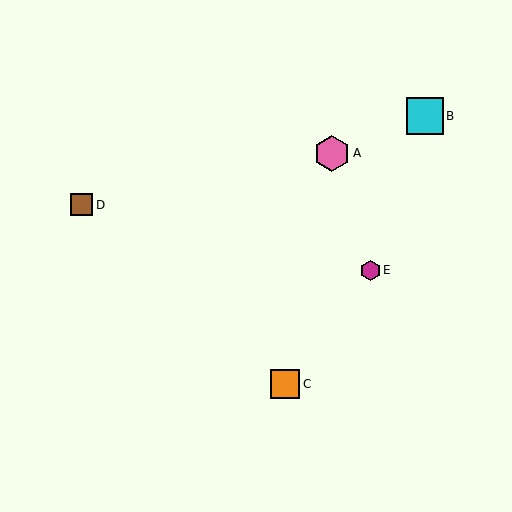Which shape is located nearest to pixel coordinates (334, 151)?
The pink hexagon (labeled A) at (332, 153) is nearest to that location.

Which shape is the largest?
The cyan square (labeled B) is the largest.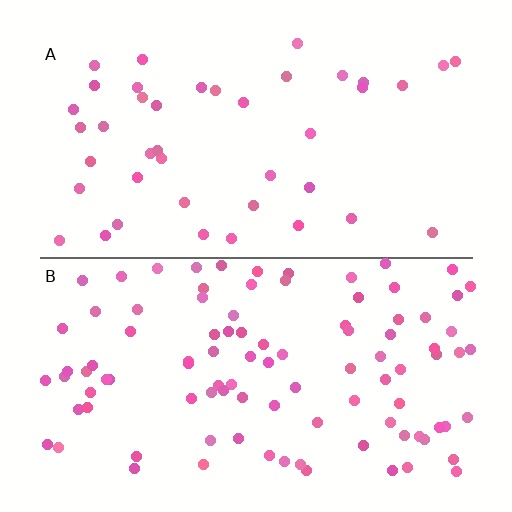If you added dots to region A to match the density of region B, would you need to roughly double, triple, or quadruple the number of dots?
Approximately double.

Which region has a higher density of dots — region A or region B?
B (the bottom).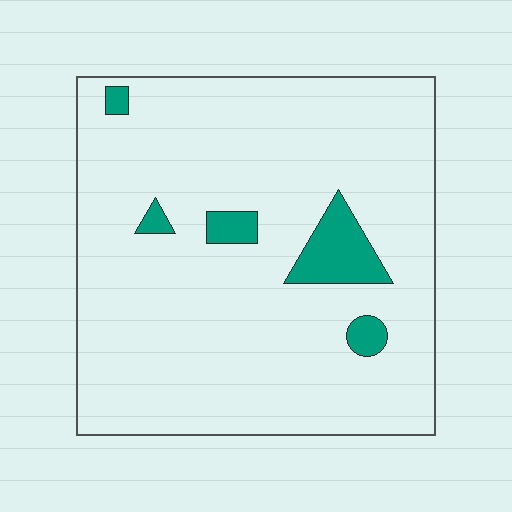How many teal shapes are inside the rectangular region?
5.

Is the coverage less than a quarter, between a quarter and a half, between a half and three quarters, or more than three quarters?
Less than a quarter.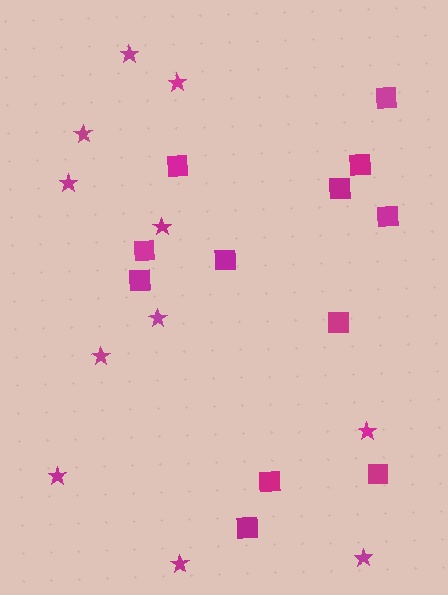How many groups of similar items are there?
There are 2 groups: one group of stars (11) and one group of squares (12).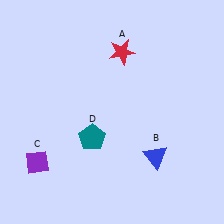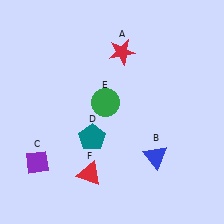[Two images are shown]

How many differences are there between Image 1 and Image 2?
There are 2 differences between the two images.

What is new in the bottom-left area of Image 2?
A red triangle (F) was added in the bottom-left area of Image 2.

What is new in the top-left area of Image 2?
A green circle (E) was added in the top-left area of Image 2.